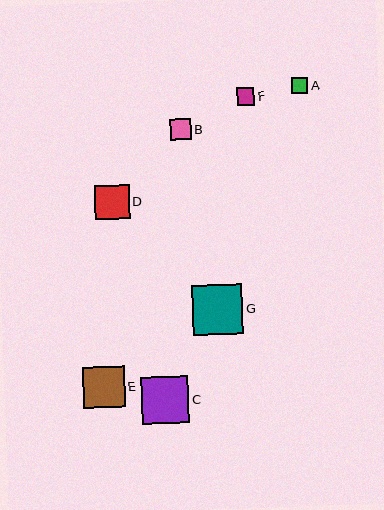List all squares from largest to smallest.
From largest to smallest: G, C, E, D, B, F, A.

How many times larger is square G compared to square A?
Square G is approximately 3.0 times the size of square A.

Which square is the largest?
Square G is the largest with a size of approximately 51 pixels.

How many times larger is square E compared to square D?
Square E is approximately 1.2 times the size of square D.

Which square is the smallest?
Square A is the smallest with a size of approximately 17 pixels.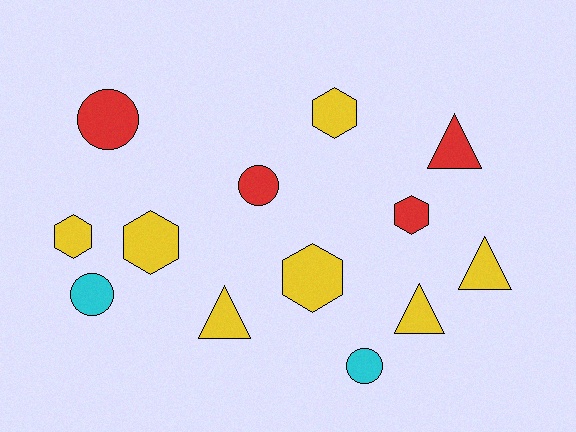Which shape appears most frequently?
Hexagon, with 5 objects.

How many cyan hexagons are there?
There are no cyan hexagons.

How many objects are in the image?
There are 13 objects.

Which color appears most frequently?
Yellow, with 7 objects.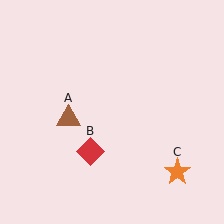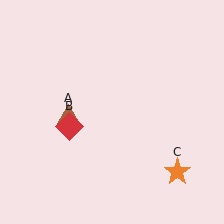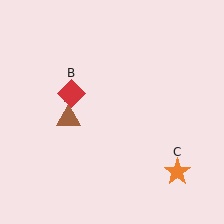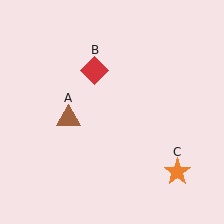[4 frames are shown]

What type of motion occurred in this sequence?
The red diamond (object B) rotated clockwise around the center of the scene.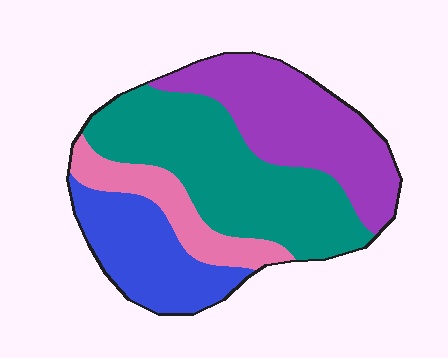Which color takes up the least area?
Pink, at roughly 15%.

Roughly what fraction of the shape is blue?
Blue covers roughly 20% of the shape.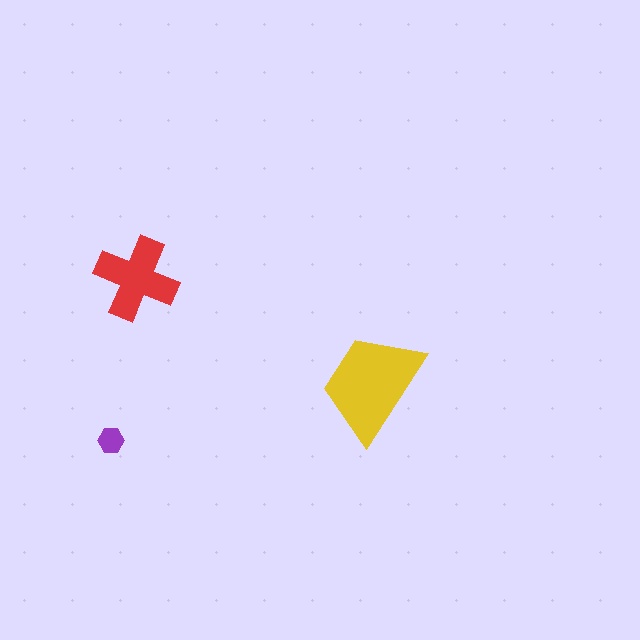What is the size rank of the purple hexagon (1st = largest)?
3rd.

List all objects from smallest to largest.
The purple hexagon, the red cross, the yellow trapezoid.